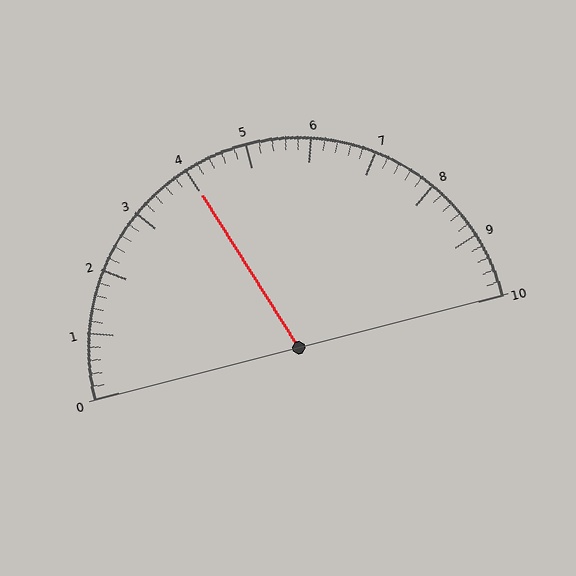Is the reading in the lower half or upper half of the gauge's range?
The reading is in the lower half of the range (0 to 10).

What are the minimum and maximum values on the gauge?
The gauge ranges from 0 to 10.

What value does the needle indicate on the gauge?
The needle indicates approximately 4.0.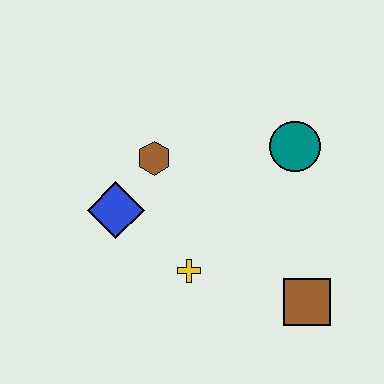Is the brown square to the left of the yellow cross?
No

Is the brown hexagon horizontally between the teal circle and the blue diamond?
Yes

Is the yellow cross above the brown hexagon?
No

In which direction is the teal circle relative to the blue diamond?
The teal circle is to the right of the blue diamond.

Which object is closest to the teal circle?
The brown hexagon is closest to the teal circle.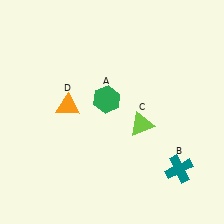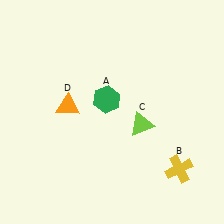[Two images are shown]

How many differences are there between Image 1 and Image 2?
There is 1 difference between the two images.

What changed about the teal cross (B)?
In Image 1, B is teal. In Image 2, it changed to yellow.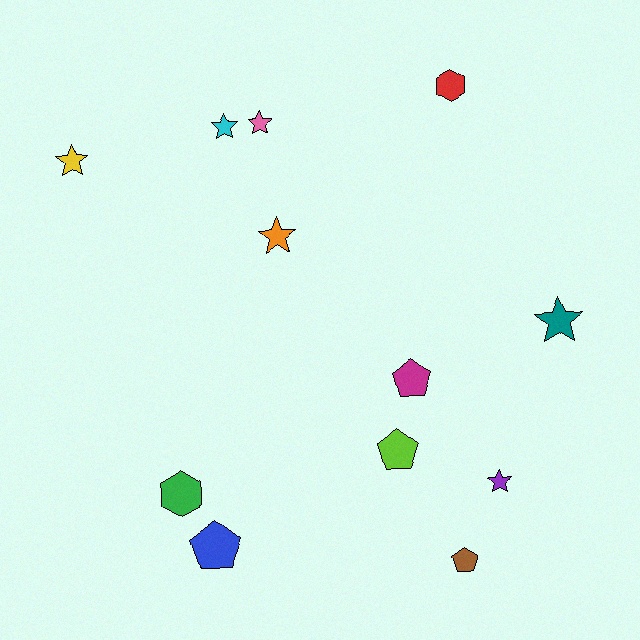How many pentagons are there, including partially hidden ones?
There are 4 pentagons.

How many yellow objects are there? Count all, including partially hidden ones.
There is 1 yellow object.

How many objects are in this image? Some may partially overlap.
There are 12 objects.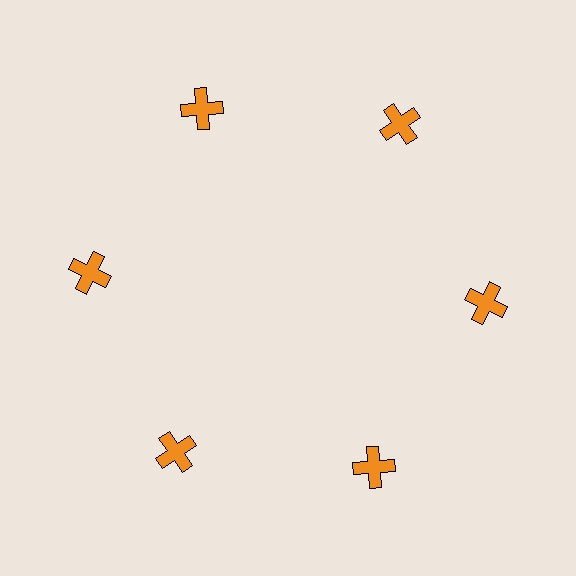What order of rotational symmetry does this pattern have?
This pattern has 6-fold rotational symmetry.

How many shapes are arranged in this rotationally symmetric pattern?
There are 6 shapes, arranged in 6 groups of 1.